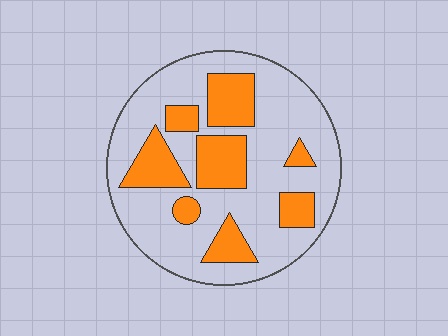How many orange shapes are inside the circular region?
8.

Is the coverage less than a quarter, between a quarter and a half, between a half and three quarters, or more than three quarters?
Between a quarter and a half.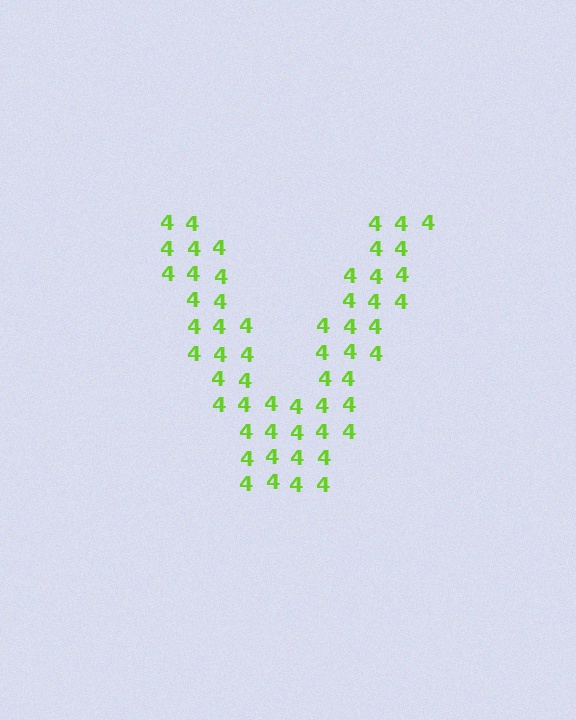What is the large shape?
The large shape is the letter V.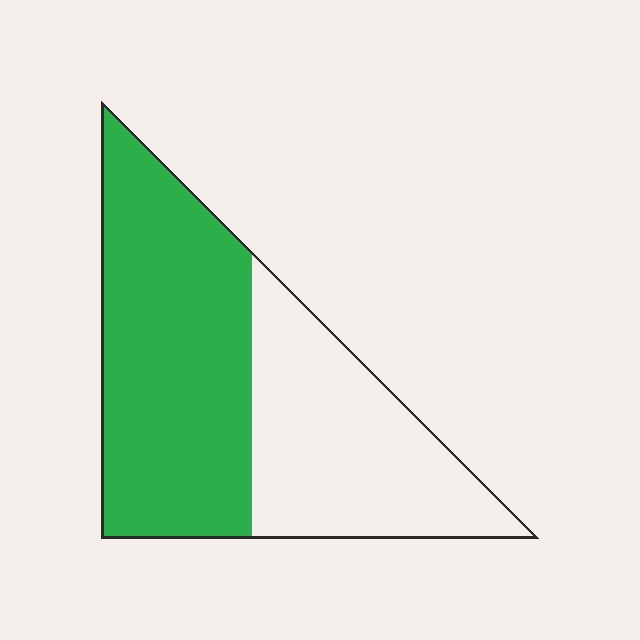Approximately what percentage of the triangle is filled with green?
Approximately 55%.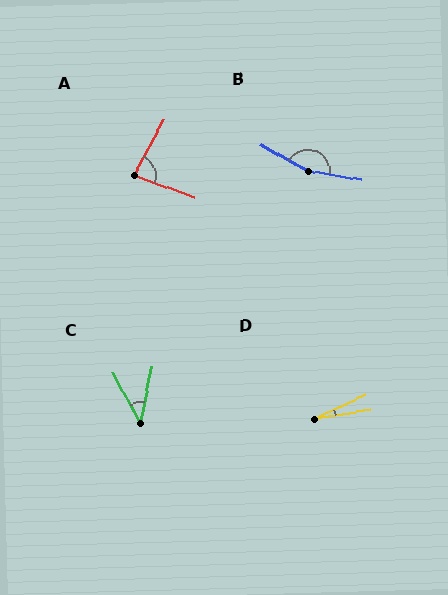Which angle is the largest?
B, at approximately 159 degrees.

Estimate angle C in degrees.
Approximately 39 degrees.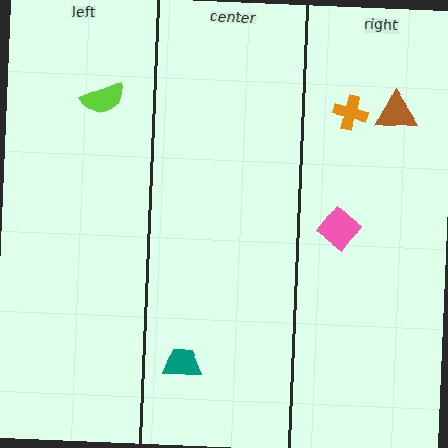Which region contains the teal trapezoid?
The center region.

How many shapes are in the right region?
3.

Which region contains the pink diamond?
The right region.